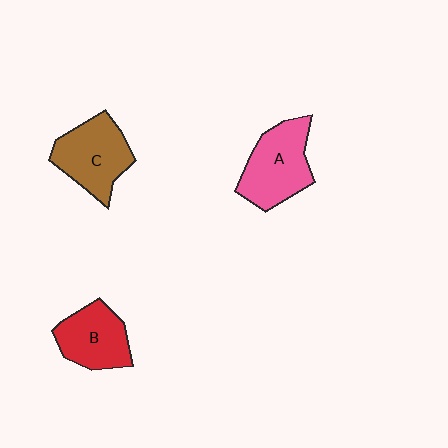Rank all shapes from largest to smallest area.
From largest to smallest: A (pink), C (brown), B (red).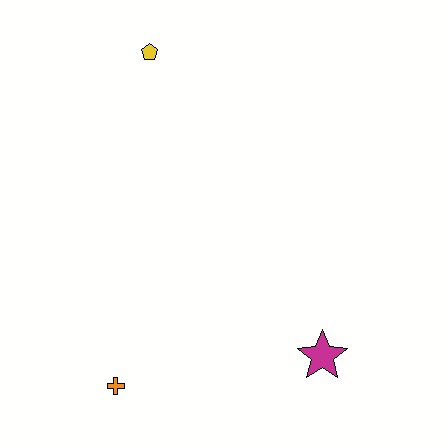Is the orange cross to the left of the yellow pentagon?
Yes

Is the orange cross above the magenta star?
No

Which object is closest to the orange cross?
The magenta star is closest to the orange cross.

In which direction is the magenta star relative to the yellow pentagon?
The magenta star is below the yellow pentagon.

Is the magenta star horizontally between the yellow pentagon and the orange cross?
No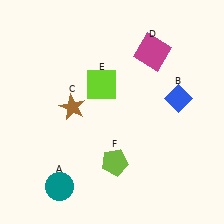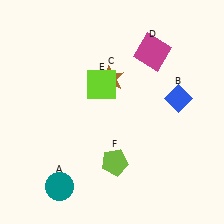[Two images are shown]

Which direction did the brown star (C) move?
The brown star (C) moved right.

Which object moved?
The brown star (C) moved right.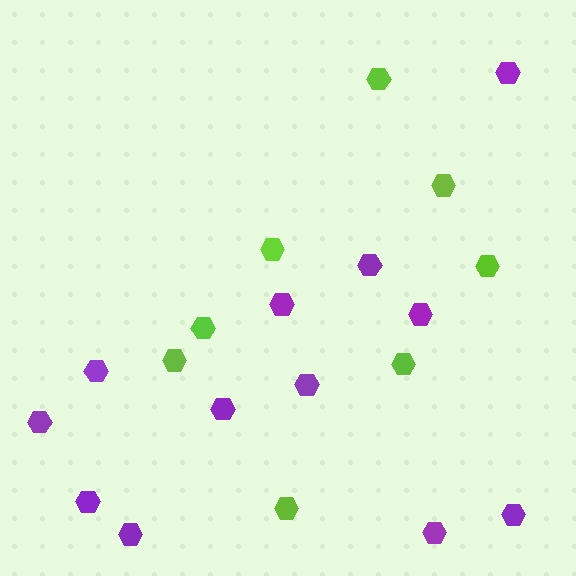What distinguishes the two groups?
There are 2 groups: one group of purple hexagons (12) and one group of lime hexagons (8).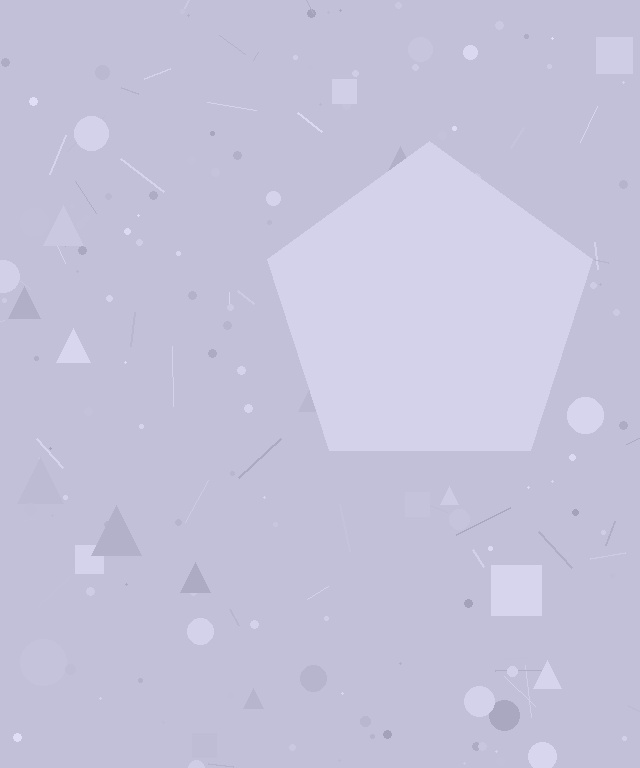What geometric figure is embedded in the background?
A pentagon is embedded in the background.